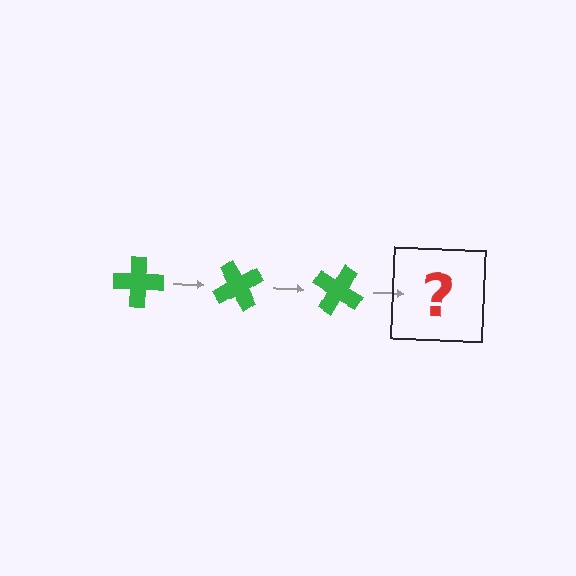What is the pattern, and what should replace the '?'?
The pattern is that the cross rotates 60 degrees each step. The '?' should be a green cross rotated 180 degrees.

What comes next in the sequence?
The next element should be a green cross rotated 180 degrees.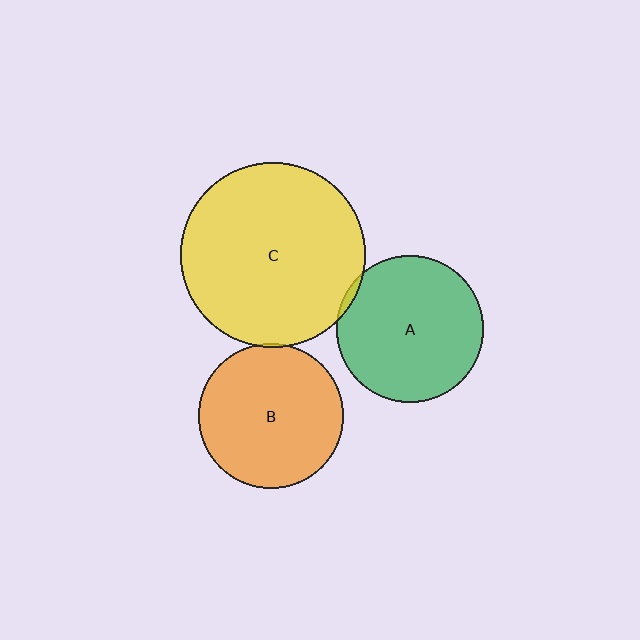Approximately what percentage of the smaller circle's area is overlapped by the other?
Approximately 5%.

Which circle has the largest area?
Circle C (yellow).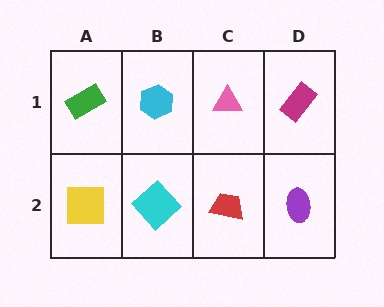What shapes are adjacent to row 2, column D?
A magenta rectangle (row 1, column D), a red trapezoid (row 2, column C).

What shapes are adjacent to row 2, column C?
A pink triangle (row 1, column C), a cyan diamond (row 2, column B), a purple ellipse (row 2, column D).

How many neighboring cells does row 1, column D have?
2.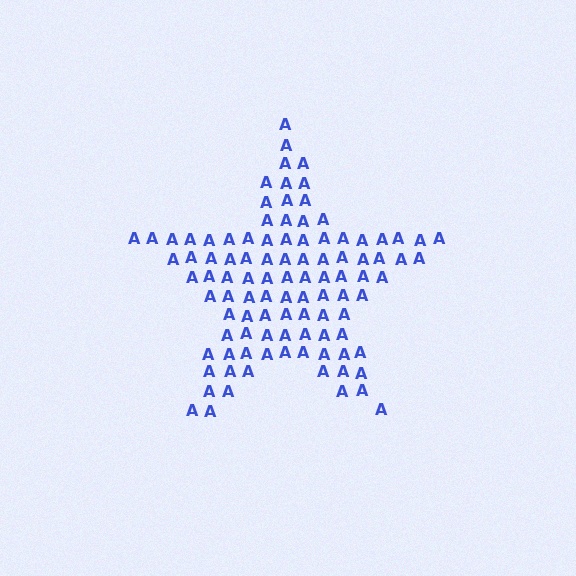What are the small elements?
The small elements are letter A's.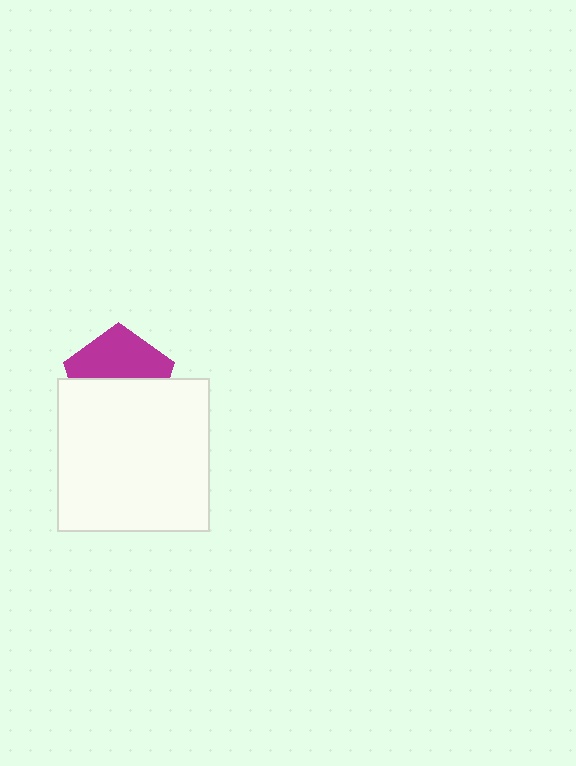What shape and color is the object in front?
The object in front is a white square.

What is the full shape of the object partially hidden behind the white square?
The partially hidden object is a magenta pentagon.